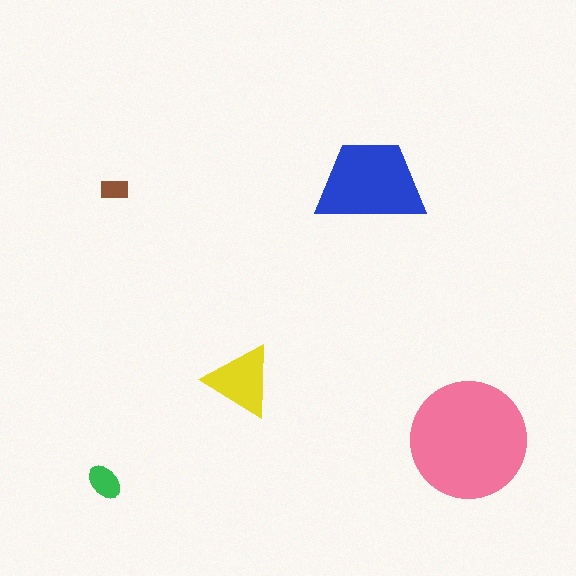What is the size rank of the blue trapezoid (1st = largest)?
2nd.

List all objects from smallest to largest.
The brown rectangle, the green ellipse, the yellow triangle, the blue trapezoid, the pink circle.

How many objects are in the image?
There are 5 objects in the image.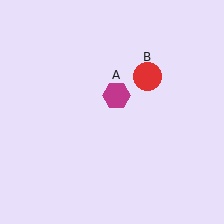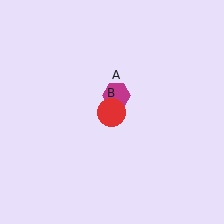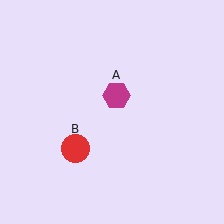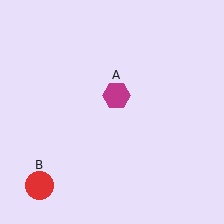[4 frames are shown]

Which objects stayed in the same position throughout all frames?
Magenta hexagon (object A) remained stationary.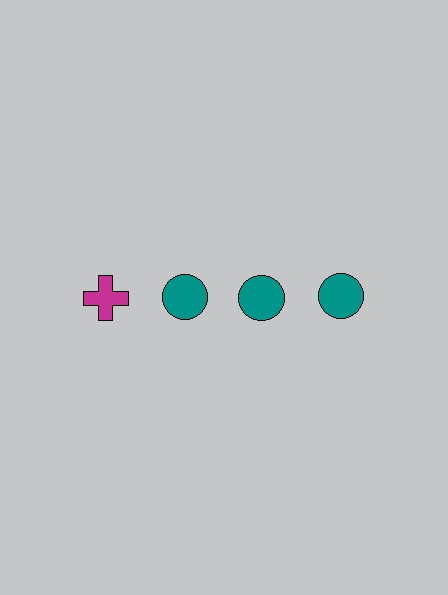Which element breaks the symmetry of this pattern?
The magenta cross in the top row, leftmost column breaks the symmetry. All other shapes are teal circles.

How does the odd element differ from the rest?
It differs in both color (magenta instead of teal) and shape (cross instead of circle).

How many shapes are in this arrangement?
There are 4 shapes arranged in a grid pattern.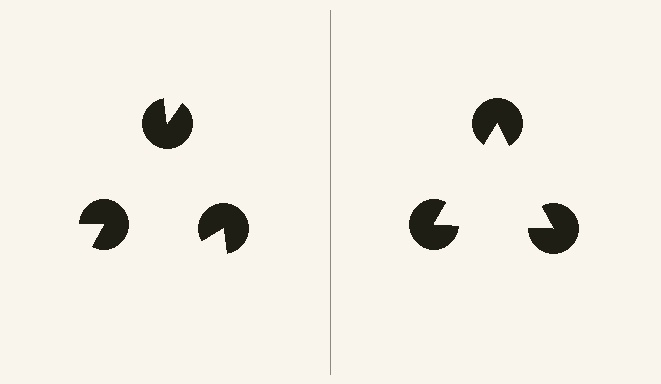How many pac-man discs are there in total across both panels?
6 — 3 on each side.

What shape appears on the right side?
An illusory triangle.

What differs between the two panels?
The pac-man discs are positioned identically on both sides; only the wedge orientations differ. On the right they align to a triangle; on the left they are misaligned.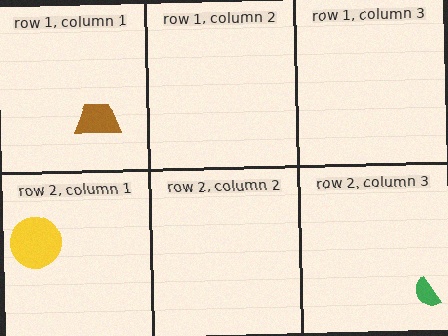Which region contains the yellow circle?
The row 2, column 1 region.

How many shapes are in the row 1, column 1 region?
1.